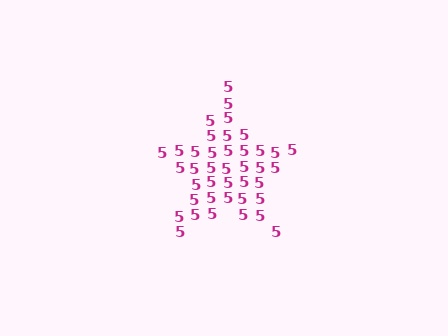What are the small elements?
The small elements are digit 5's.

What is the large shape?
The large shape is a star.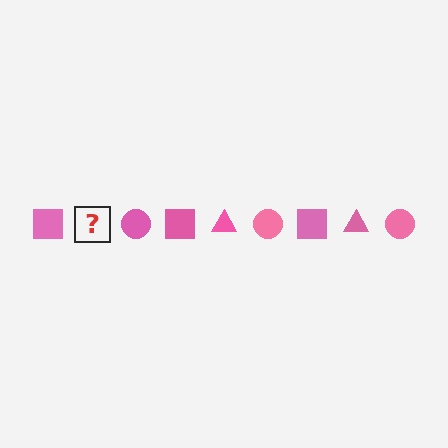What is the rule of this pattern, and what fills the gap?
The rule is that the pattern cycles through square, triangle, circle shapes in pink. The gap should be filled with a pink triangle.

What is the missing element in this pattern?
The missing element is a pink triangle.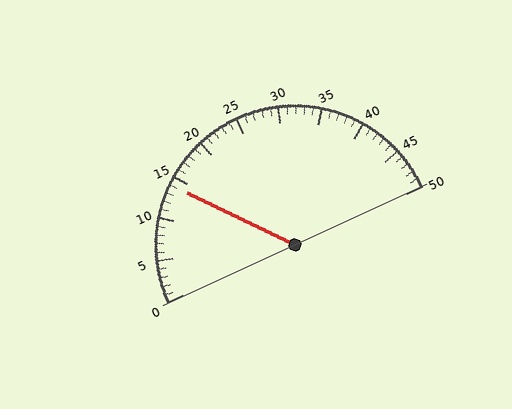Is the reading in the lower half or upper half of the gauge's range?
The reading is in the lower half of the range (0 to 50).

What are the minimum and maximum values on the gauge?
The gauge ranges from 0 to 50.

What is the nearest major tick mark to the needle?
The nearest major tick mark is 15.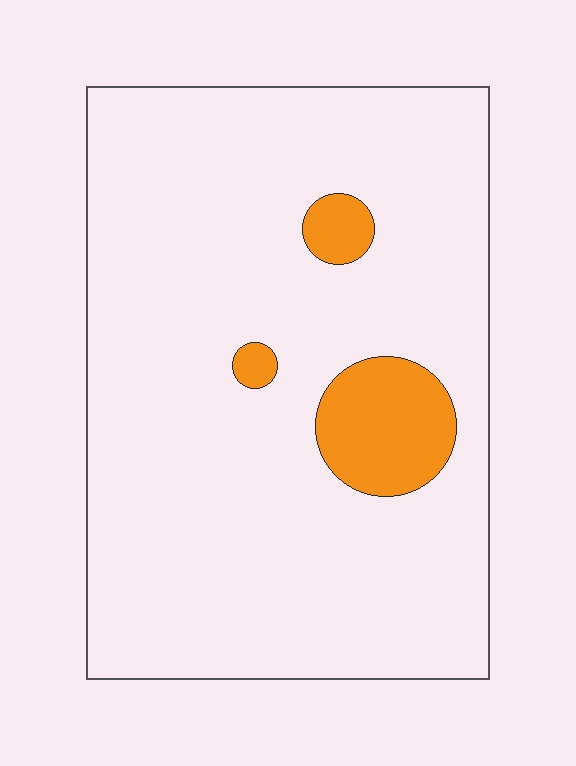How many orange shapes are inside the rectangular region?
3.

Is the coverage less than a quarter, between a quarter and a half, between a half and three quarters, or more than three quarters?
Less than a quarter.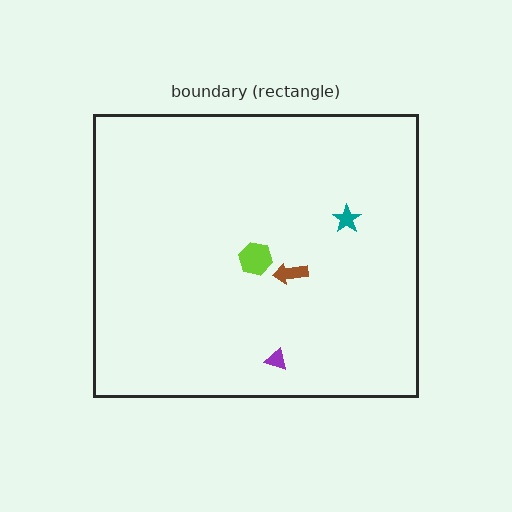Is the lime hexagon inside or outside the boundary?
Inside.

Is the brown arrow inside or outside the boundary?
Inside.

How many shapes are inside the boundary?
4 inside, 0 outside.